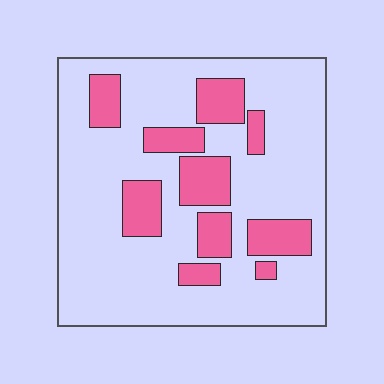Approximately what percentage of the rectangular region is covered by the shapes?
Approximately 25%.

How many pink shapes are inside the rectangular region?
10.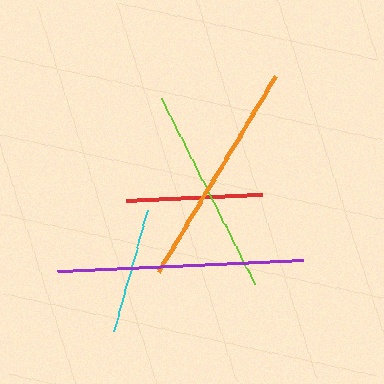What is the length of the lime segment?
The lime segment is approximately 209 pixels long.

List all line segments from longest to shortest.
From longest to shortest: purple, orange, lime, red, cyan.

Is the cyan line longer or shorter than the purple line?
The purple line is longer than the cyan line.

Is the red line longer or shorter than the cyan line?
The red line is longer than the cyan line.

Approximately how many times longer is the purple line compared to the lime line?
The purple line is approximately 1.2 times the length of the lime line.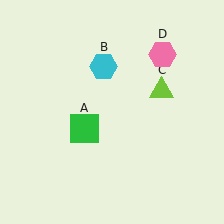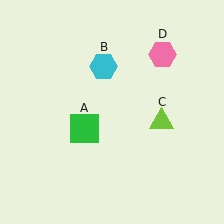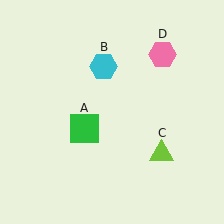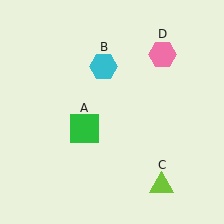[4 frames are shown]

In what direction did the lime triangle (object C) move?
The lime triangle (object C) moved down.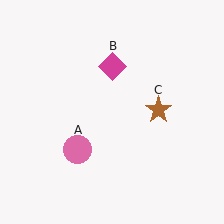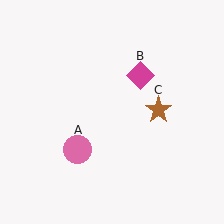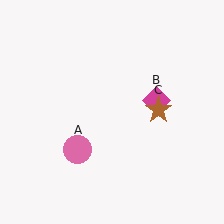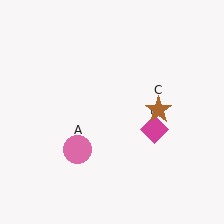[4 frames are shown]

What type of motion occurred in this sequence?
The magenta diamond (object B) rotated clockwise around the center of the scene.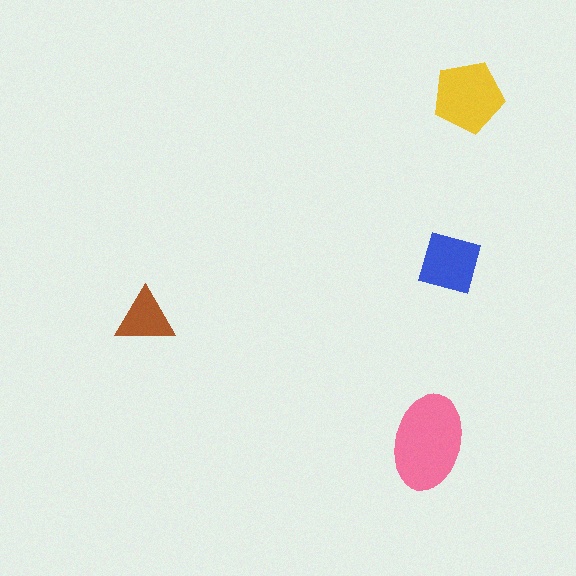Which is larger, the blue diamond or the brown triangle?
The blue diamond.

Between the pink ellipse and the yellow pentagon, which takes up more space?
The pink ellipse.